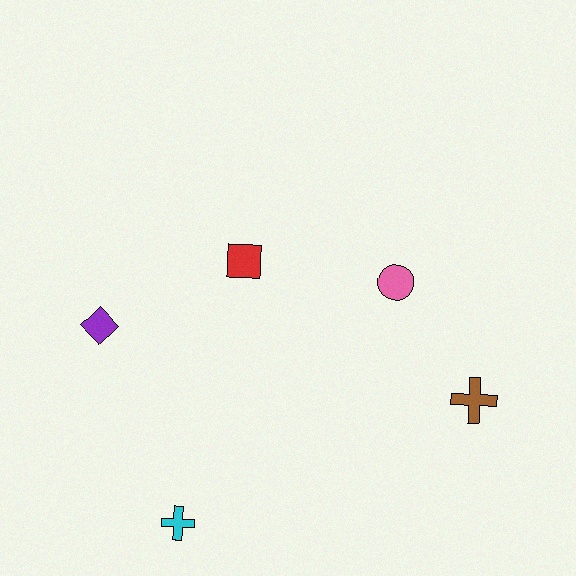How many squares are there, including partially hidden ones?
There is 1 square.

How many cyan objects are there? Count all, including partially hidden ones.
There is 1 cyan object.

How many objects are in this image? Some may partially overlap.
There are 5 objects.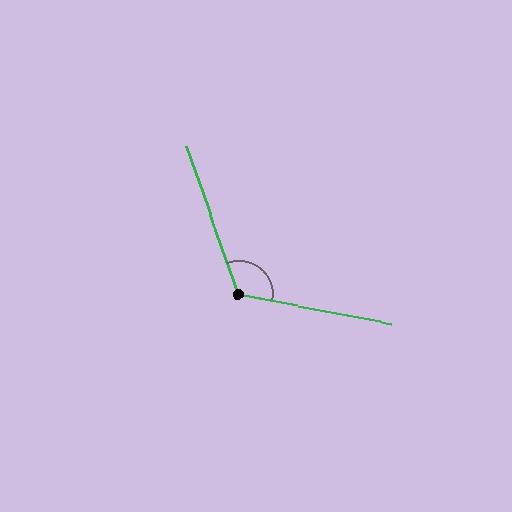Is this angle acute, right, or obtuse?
It is obtuse.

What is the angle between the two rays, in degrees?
Approximately 120 degrees.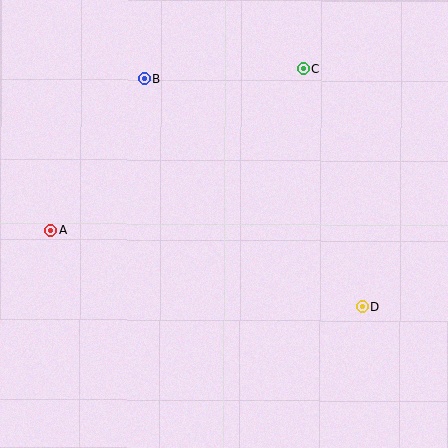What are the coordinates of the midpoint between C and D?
The midpoint between C and D is at (333, 188).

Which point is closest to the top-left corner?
Point B is closest to the top-left corner.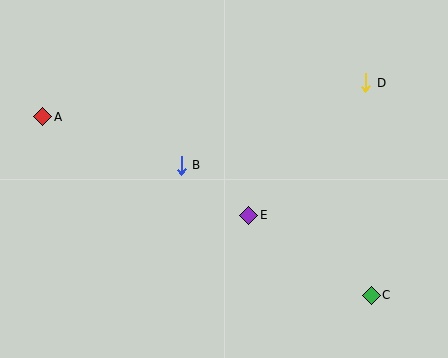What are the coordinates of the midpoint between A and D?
The midpoint between A and D is at (204, 100).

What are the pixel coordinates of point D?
Point D is at (366, 83).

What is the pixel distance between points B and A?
The distance between B and A is 147 pixels.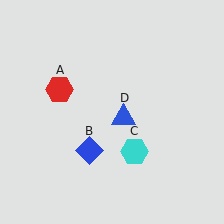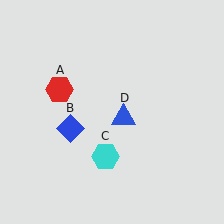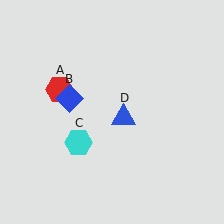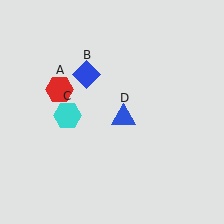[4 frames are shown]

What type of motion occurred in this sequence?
The blue diamond (object B), cyan hexagon (object C) rotated clockwise around the center of the scene.